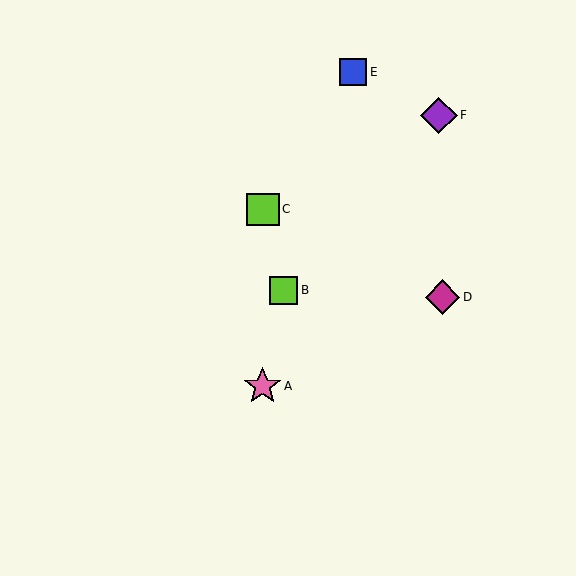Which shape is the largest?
The pink star (labeled A) is the largest.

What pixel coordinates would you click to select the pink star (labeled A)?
Click at (262, 386) to select the pink star A.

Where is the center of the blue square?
The center of the blue square is at (353, 72).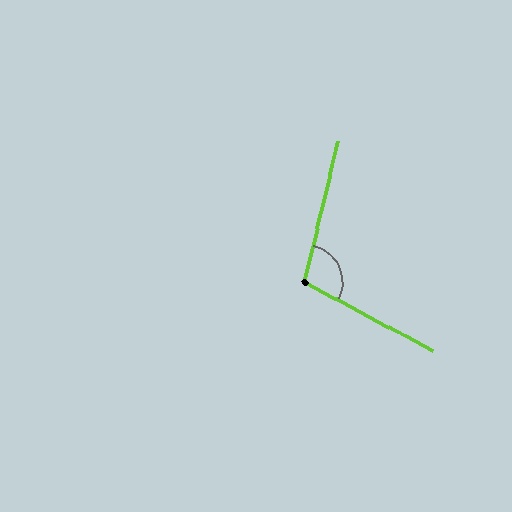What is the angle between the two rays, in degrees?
Approximately 105 degrees.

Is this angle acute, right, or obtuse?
It is obtuse.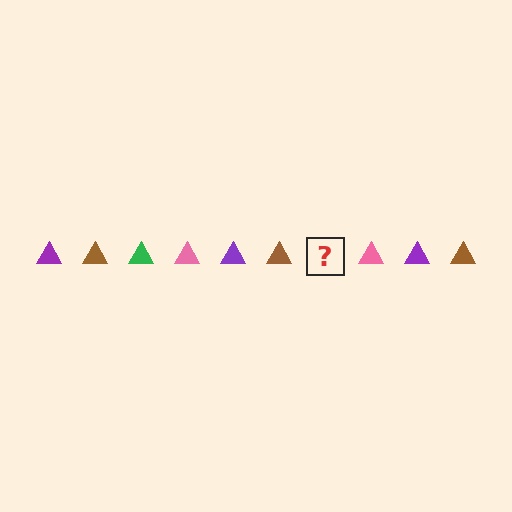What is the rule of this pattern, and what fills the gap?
The rule is that the pattern cycles through purple, brown, green, pink triangles. The gap should be filled with a green triangle.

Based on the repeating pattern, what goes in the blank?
The blank should be a green triangle.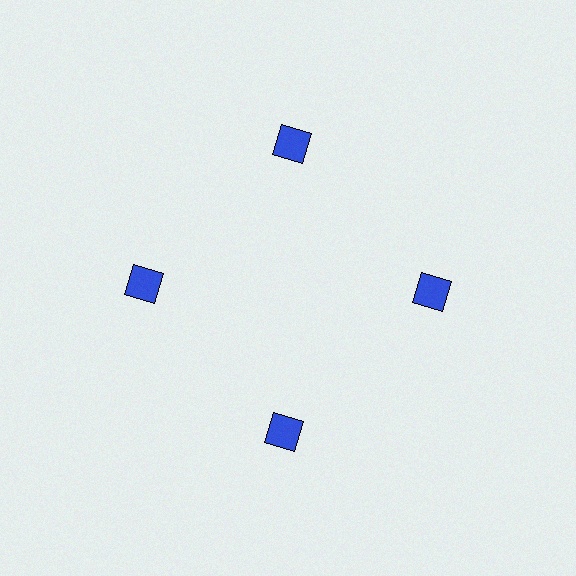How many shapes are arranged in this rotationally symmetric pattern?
There are 4 shapes, arranged in 4 groups of 1.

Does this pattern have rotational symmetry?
Yes, this pattern has 4-fold rotational symmetry. It looks the same after rotating 90 degrees around the center.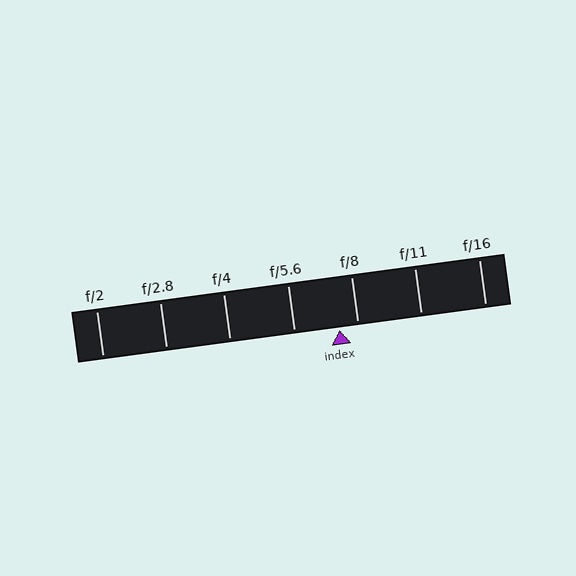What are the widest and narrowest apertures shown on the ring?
The widest aperture shown is f/2 and the narrowest is f/16.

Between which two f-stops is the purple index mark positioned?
The index mark is between f/5.6 and f/8.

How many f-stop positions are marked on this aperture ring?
There are 7 f-stop positions marked.